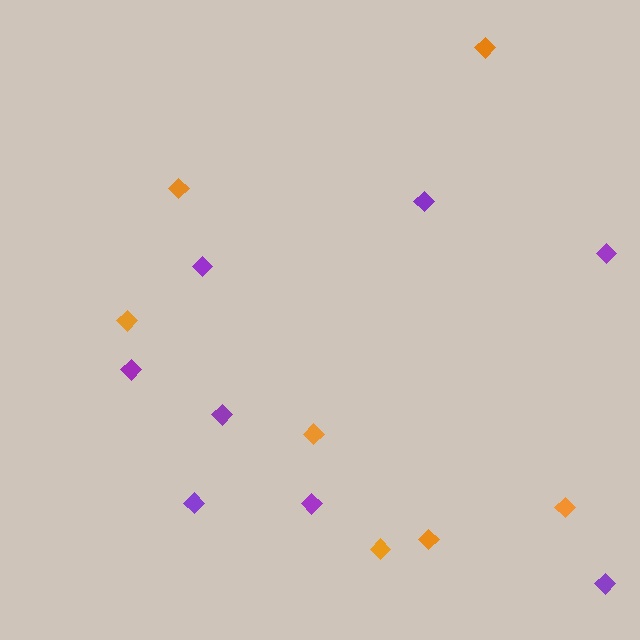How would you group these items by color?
There are 2 groups: one group of orange diamonds (7) and one group of purple diamonds (8).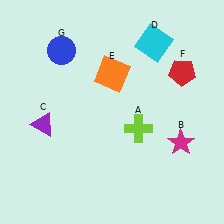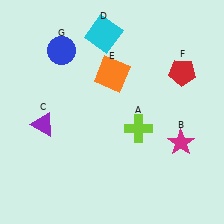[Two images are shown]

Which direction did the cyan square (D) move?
The cyan square (D) moved left.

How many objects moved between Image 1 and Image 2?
1 object moved between the two images.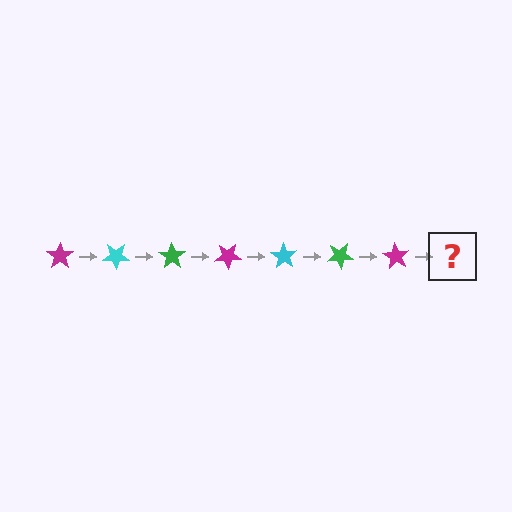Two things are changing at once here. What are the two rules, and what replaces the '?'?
The two rules are that it rotates 35 degrees each step and the color cycles through magenta, cyan, and green. The '?' should be a cyan star, rotated 245 degrees from the start.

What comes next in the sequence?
The next element should be a cyan star, rotated 245 degrees from the start.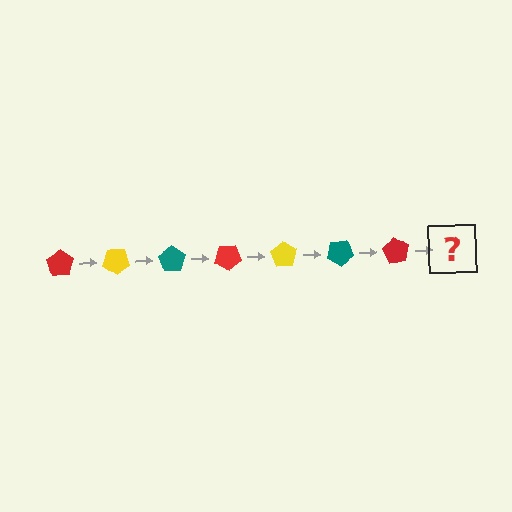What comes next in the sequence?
The next element should be a yellow pentagon, rotated 245 degrees from the start.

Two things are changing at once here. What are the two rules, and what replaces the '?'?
The two rules are that it rotates 35 degrees each step and the color cycles through red, yellow, and teal. The '?' should be a yellow pentagon, rotated 245 degrees from the start.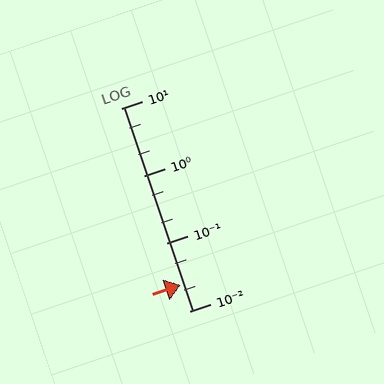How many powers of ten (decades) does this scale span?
The scale spans 3 decades, from 0.01 to 10.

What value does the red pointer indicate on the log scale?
The pointer indicates approximately 0.024.